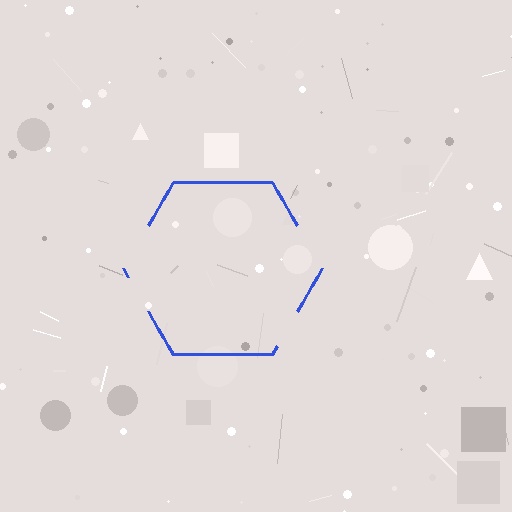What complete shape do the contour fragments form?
The contour fragments form a hexagon.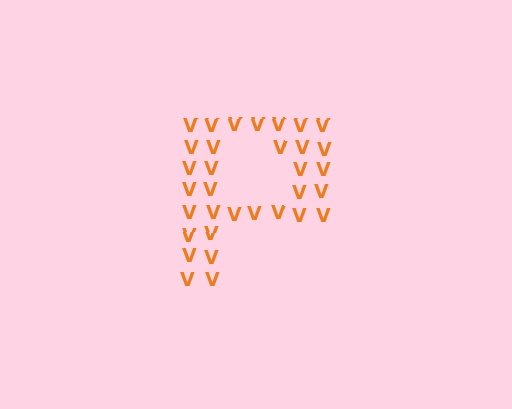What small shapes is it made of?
It is made of small letter V's.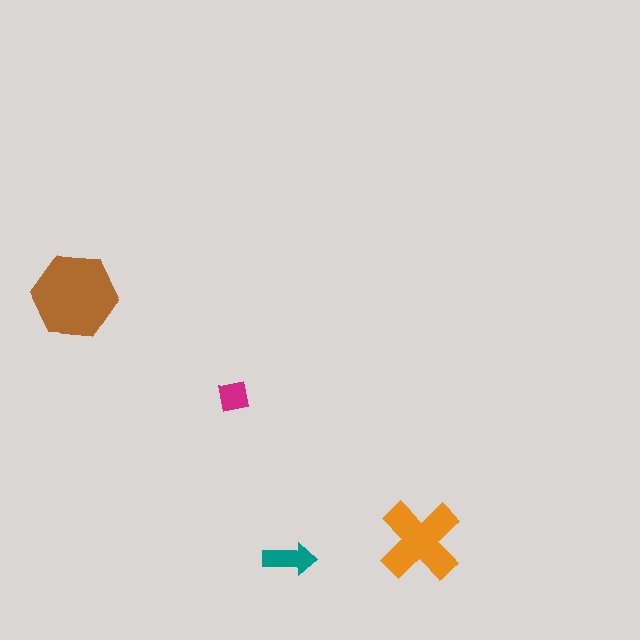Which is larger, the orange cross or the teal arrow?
The orange cross.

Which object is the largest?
The brown hexagon.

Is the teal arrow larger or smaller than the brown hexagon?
Smaller.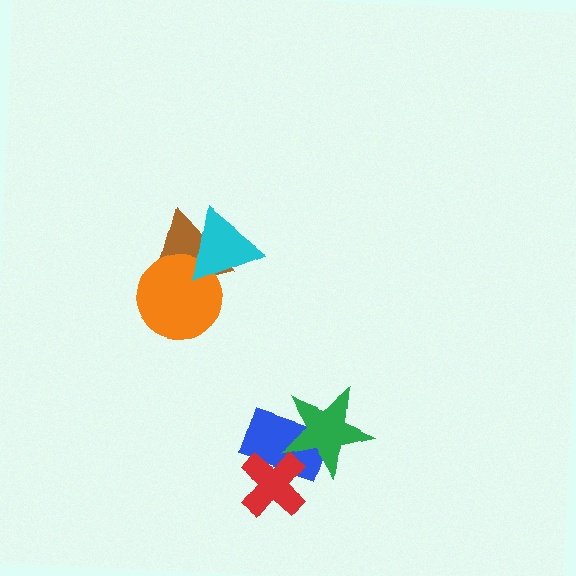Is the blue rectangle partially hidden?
Yes, it is partially covered by another shape.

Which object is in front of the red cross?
The green star is in front of the red cross.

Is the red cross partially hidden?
Yes, it is partially covered by another shape.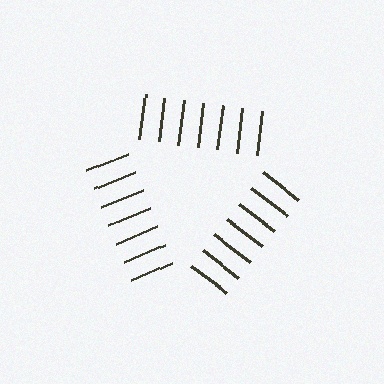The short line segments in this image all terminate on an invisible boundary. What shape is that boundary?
An illusory triangle — the line segments terminate on its edges but no continuous stroke is drawn.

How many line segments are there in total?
21 — 7 along each of the 3 edges.